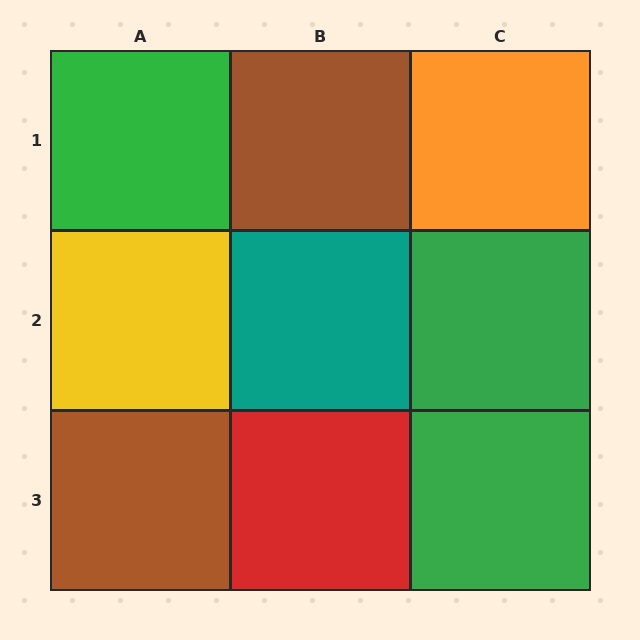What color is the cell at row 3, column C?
Green.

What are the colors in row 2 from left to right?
Yellow, teal, green.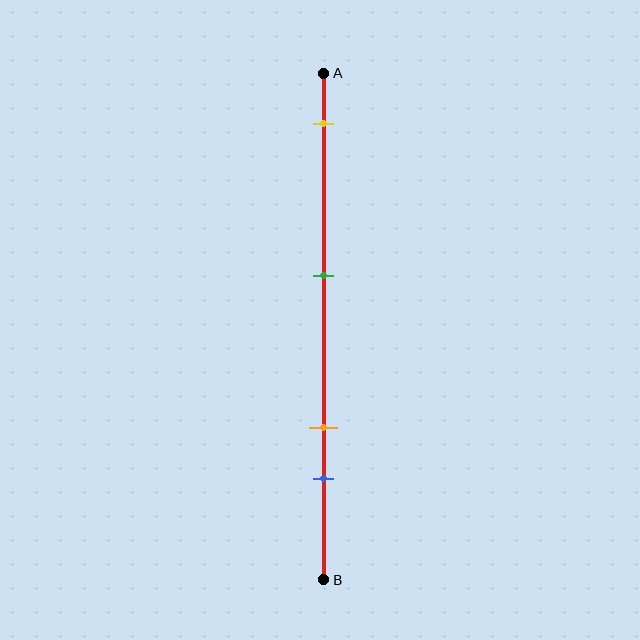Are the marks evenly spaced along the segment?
No, the marks are not evenly spaced.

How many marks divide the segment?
There are 4 marks dividing the segment.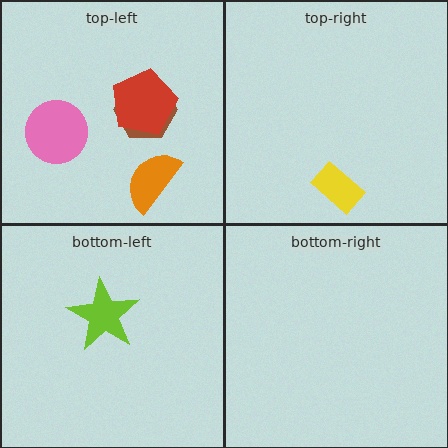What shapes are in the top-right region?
The yellow rectangle.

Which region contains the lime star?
The bottom-left region.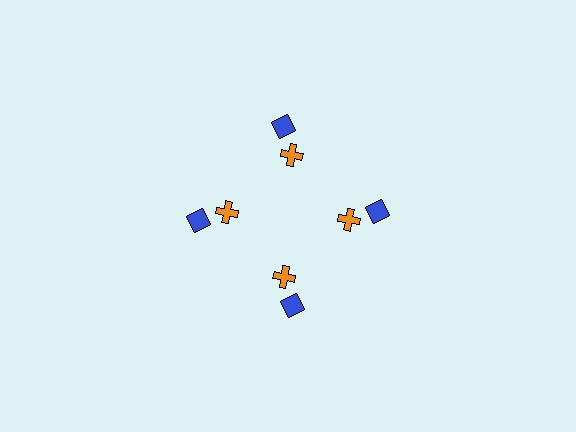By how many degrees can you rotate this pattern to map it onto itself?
The pattern maps onto itself every 90 degrees of rotation.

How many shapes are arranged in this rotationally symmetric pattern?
There are 8 shapes, arranged in 4 groups of 2.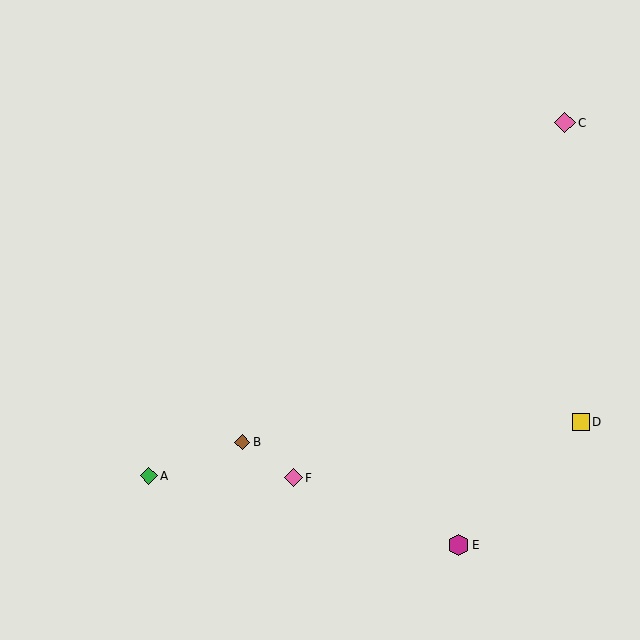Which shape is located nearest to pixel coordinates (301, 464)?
The pink diamond (labeled F) at (293, 478) is nearest to that location.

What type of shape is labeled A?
Shape A is a green diamond.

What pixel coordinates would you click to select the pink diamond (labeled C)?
Click at (565, 123) to select the pink diamond C.